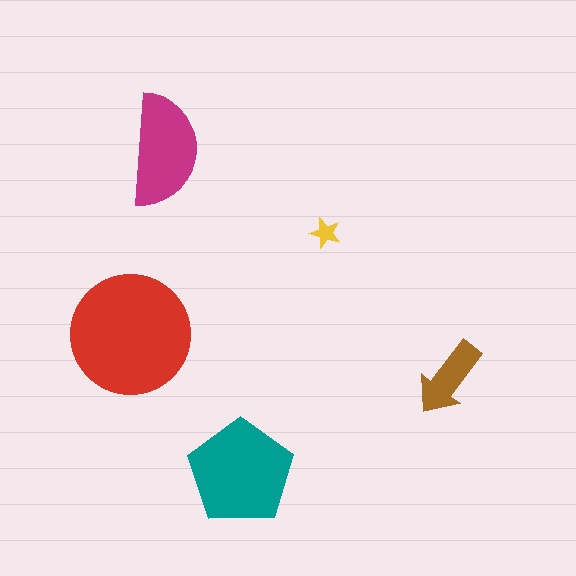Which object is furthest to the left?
The red circle is leftmost.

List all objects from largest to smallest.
The red circle, the teal pentagon, the magenta semicircle, the brown arrow, the yellow star.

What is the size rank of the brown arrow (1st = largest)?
4th.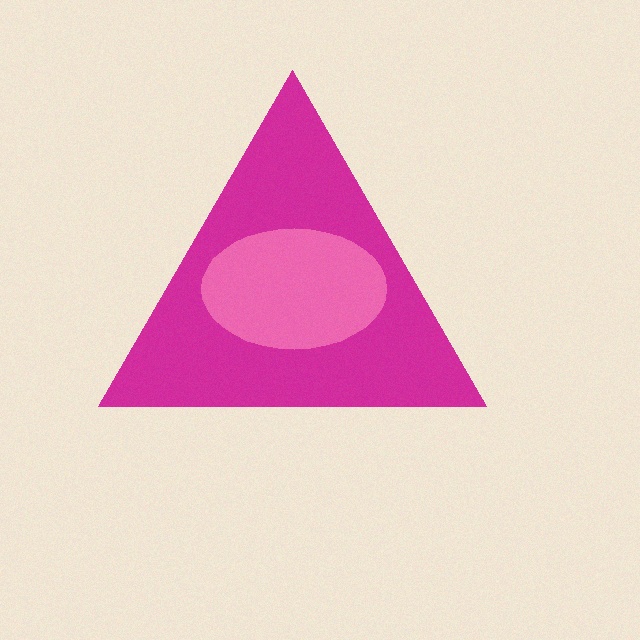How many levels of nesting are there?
2.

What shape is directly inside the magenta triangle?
The pink ellipse.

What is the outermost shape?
The magenta triangle.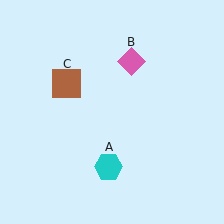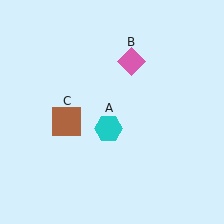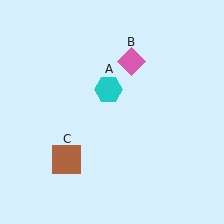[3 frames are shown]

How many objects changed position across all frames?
2 objects changed position: cyan hexagon (object A), brown square (object C).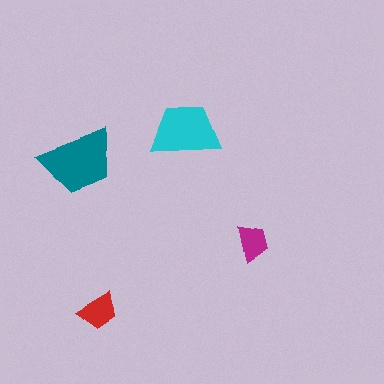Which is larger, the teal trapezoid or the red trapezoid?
The teal one.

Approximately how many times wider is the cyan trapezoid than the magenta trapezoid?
About 2 times wider.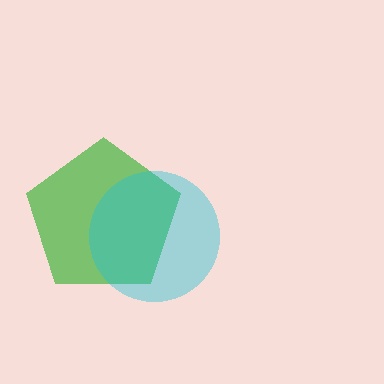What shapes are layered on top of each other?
The layered shapes are: a green pentagon, a cyan circle.